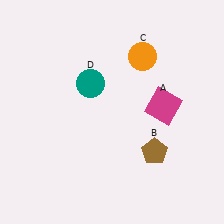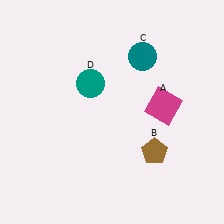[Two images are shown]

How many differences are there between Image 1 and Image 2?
There is 1 difference between the two images.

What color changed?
The circle (C) changed from orange in Image 1 to teal in Image 2.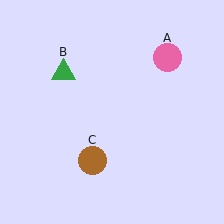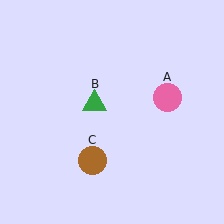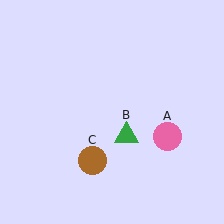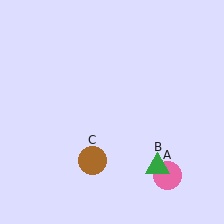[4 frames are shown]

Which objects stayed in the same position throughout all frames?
Brown circle (object C) remained stationary.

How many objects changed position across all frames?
2 objects changed position: pink circle (object A), green triangle (object B).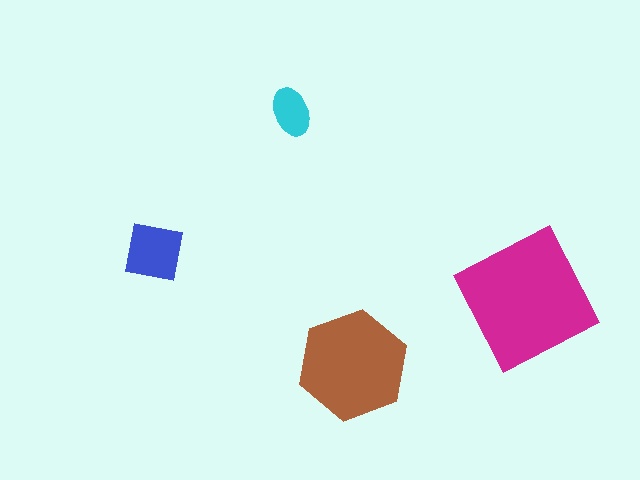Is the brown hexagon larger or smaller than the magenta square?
Smaller.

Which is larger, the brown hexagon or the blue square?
The brown hexagon.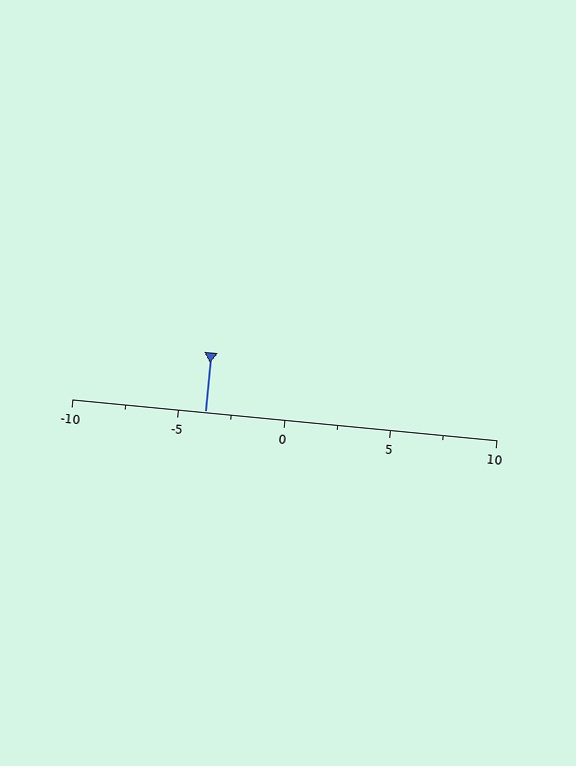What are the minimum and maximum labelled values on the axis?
The axis runs from -10 to 10.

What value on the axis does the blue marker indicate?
The marker indicates approximately -3.8.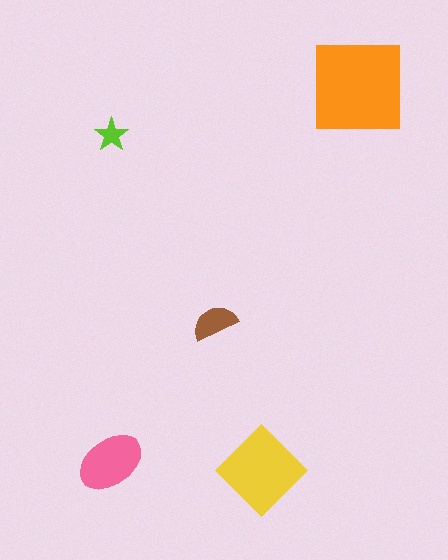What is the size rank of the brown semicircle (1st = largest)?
4th.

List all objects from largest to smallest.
The orange square, the yellow diamond, the pink ellipse, the brown semicircle, the lime star.